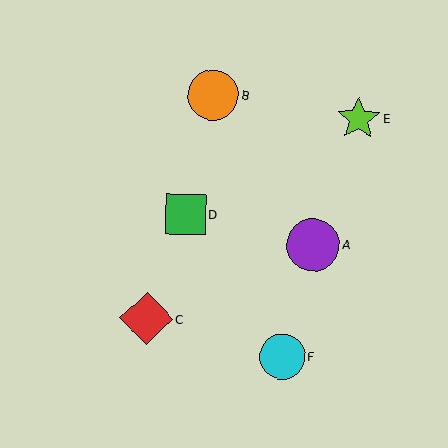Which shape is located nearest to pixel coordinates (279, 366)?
The cyan circle (labeled F) at (282, 356) is nearest to that location.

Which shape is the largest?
The red diamond (labeled C) is the largest.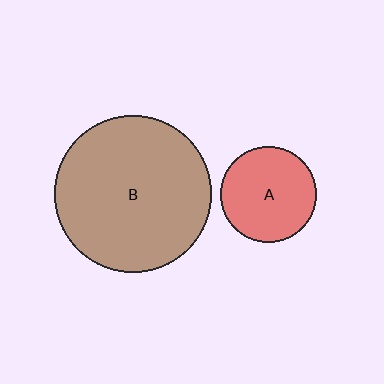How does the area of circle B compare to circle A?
Approximately 2.7 times.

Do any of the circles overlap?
No, none of the circles overlap.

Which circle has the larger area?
Circle B (brown).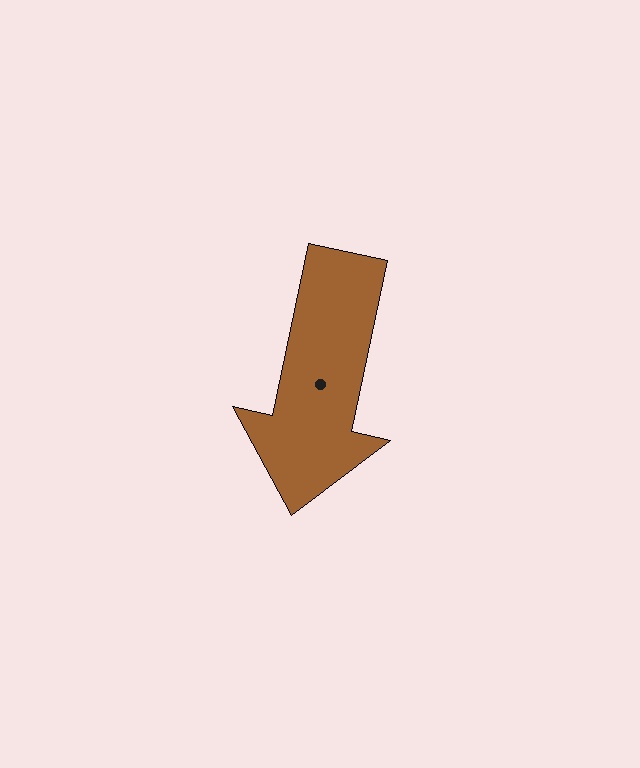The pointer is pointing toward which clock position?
Roughly 6 o'clock.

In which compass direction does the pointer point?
South.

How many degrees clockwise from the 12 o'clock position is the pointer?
Approximately 192 degrees.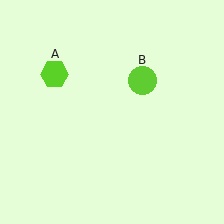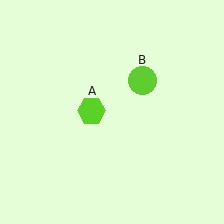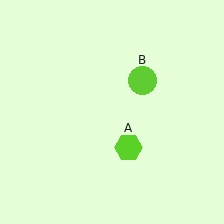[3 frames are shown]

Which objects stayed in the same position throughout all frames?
Lime circle (object B) remained stationary.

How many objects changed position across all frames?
1 object changed position: lime hexagon (object A).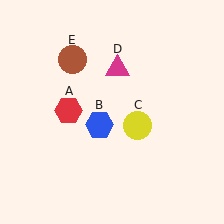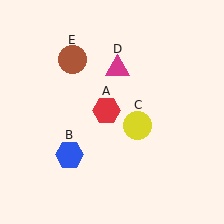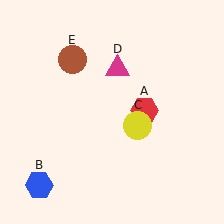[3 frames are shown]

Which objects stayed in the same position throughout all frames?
Yellow circle (object C) and magenta triangle (object D) and brown circle (object E) remained stationary.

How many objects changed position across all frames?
2 objects changed position: red hexagon (object A), blue hexagon (object B).